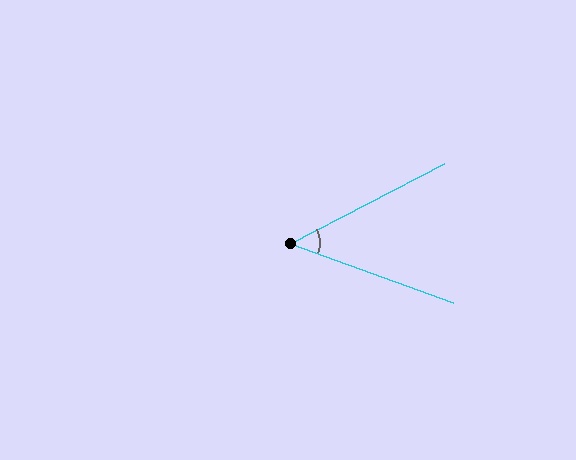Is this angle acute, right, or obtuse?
It is acute.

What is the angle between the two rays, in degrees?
Approximately 48 degrees.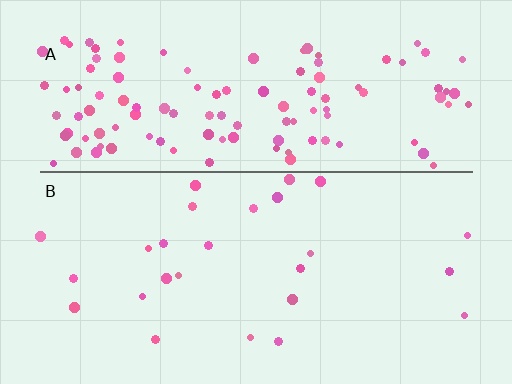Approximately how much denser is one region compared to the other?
Approximately 4.6× — region A over region B.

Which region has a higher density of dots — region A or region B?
A (the top).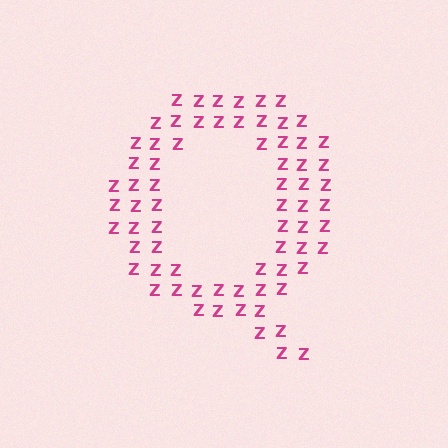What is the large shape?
The large shape is the letter Q.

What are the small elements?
The small elements are letter Z's.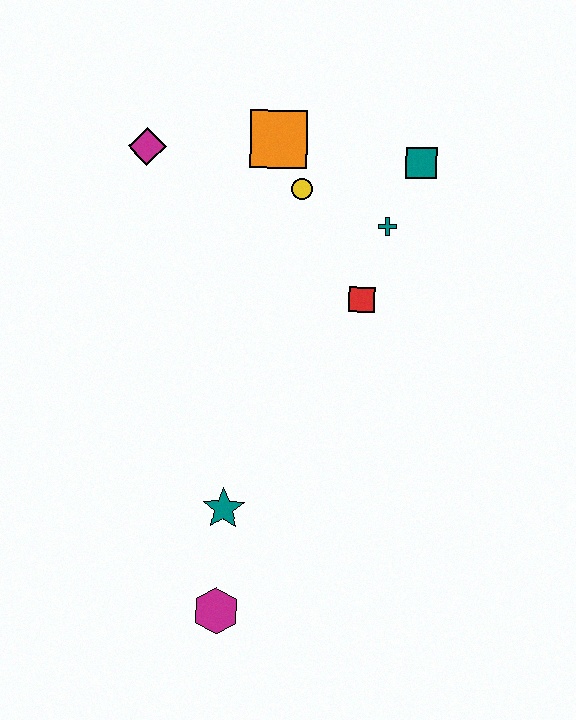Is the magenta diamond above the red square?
Yes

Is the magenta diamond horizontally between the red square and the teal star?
No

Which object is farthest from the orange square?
The magenta hexagon is farthest from the orange square.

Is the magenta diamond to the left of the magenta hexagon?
Yes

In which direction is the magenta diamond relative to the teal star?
The magenta diamond is above the teal star.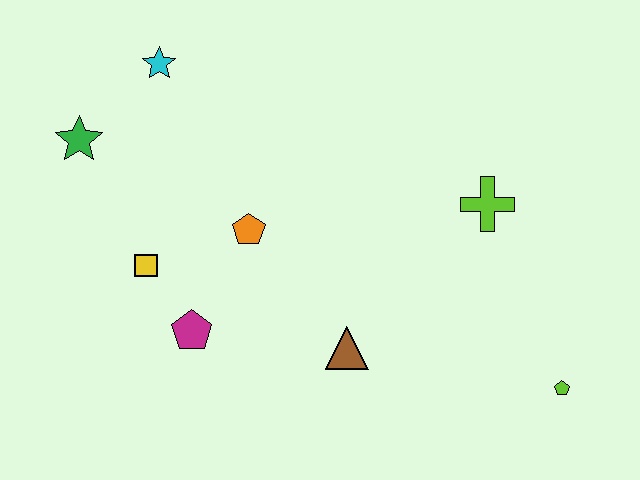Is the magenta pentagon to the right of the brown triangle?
No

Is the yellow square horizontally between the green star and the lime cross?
Yes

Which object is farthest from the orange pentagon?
The lime pentagon is farthest from the orange pentagon.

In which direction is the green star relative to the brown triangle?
The green star is to the left of the brown triangle.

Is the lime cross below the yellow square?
No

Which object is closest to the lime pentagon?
The lime cross is closest to the lime pentagon.